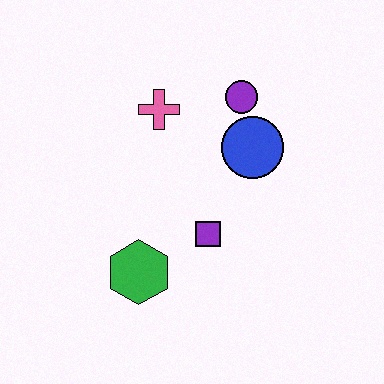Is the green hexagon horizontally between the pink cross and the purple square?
No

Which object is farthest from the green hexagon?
The purple circle is farthest from the green hexagon.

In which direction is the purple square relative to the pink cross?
The purple square is below the pink cross.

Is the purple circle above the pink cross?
Yes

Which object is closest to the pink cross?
The purple circle is closest to the pink cross.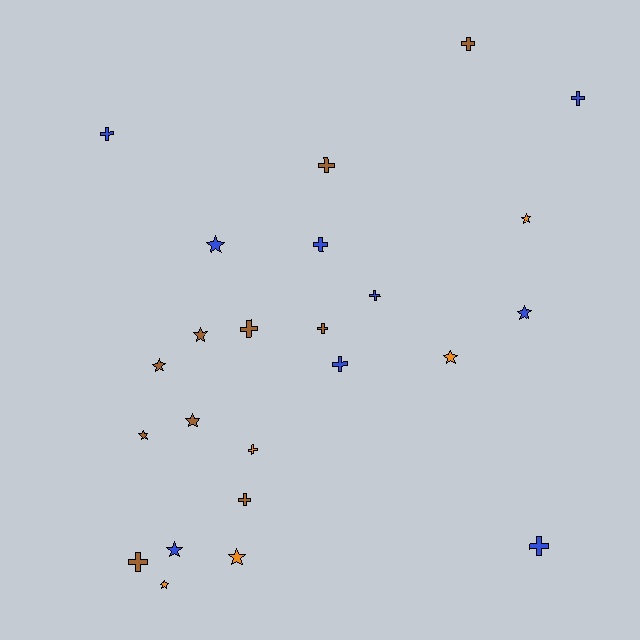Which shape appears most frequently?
Cross, with 13 objects.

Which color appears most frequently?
Brown, with 10 objects.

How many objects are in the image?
There are 24 objects.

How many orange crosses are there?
There is 1 orange cross.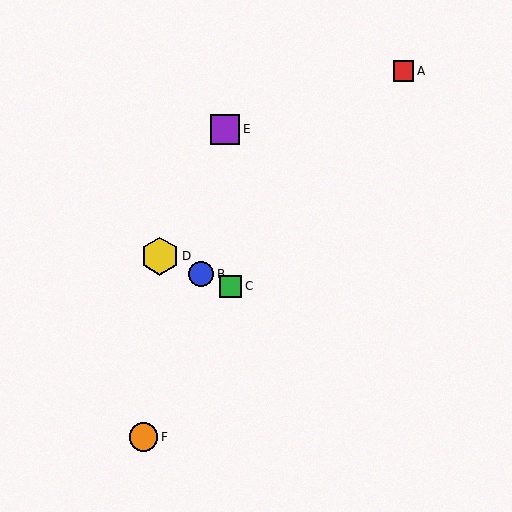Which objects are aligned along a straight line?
Objects B, C, D are aligned along a straight line.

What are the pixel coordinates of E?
Object E is at (225, 129).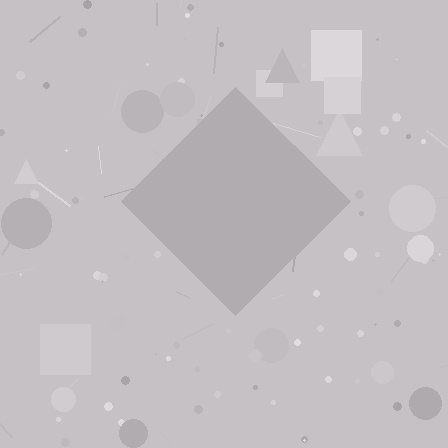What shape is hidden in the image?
A diamond is hidden in the image.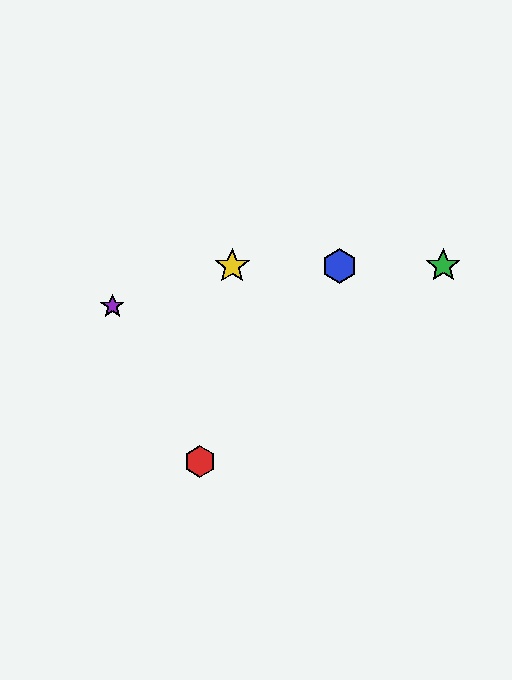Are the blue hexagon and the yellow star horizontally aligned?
Yes, both are at y≈266.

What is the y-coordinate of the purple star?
The purple star is at y≈306.